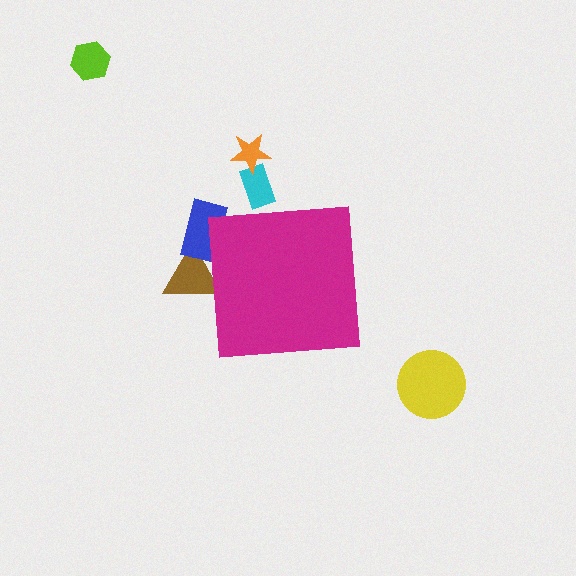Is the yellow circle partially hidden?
No, the yellow circle is fully visible.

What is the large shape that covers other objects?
A magenta square.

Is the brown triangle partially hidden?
Yes, the brown triangle is partially hidden behind the magenta square.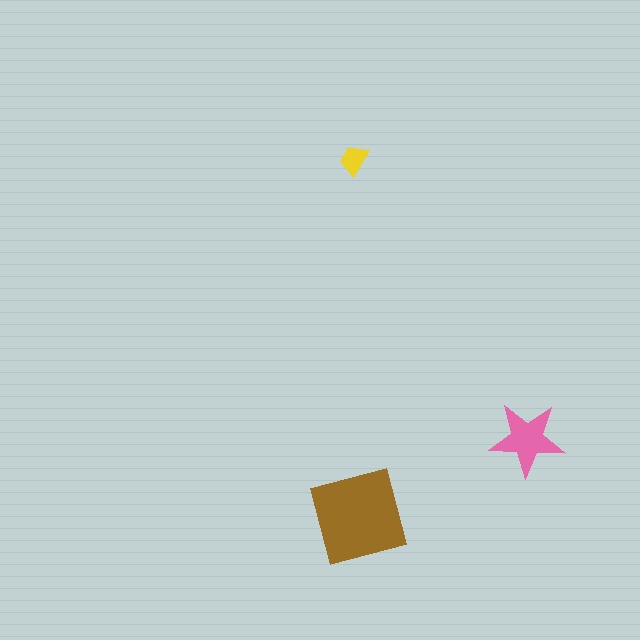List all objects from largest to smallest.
The brown diamond, the pink star, the yellow trapezoid.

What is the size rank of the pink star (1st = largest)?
2nd.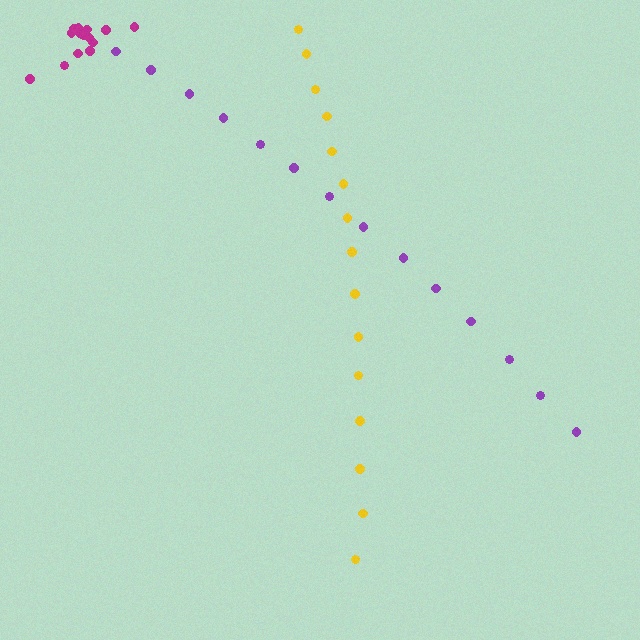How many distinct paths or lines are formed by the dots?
There are 3 distinct paths.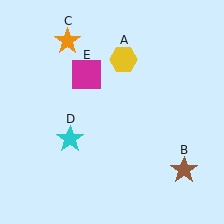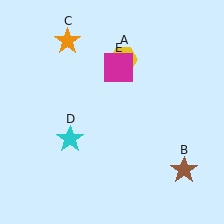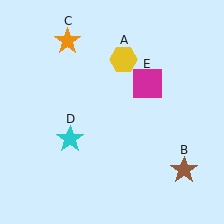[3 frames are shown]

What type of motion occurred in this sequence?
The magenta square (object E) rotated clockwise around the center of the scene.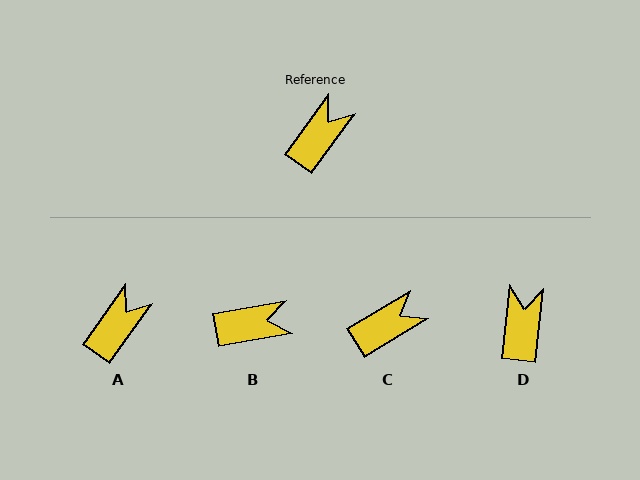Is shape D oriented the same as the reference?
No, it is off by about 29 degrees.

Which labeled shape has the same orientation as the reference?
A.